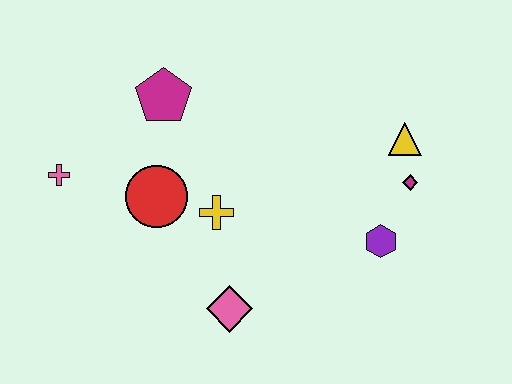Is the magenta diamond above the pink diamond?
Yes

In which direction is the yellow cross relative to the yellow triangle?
The yellow cross is to the left of the yellow triangle.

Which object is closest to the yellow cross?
The red circle is closest to the yellow cross.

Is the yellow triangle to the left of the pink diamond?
No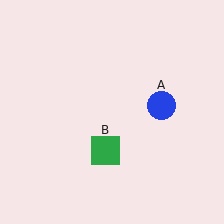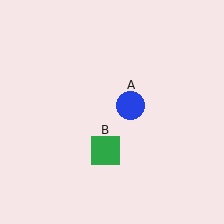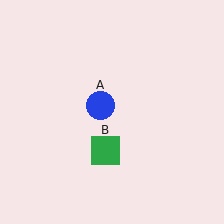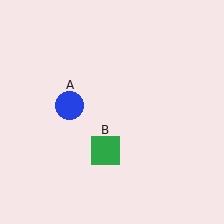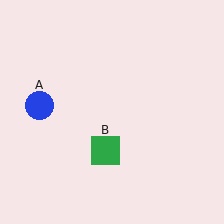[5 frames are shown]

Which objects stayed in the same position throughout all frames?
Green square (object B) remained stationary.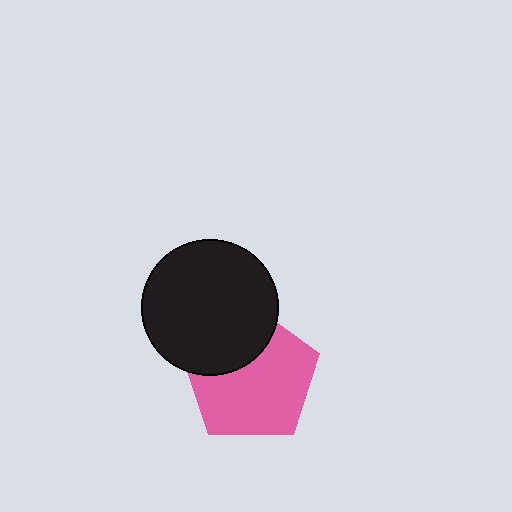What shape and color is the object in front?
The object in front is a black circle.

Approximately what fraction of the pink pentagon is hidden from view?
Roughly 31% of the pink pentagon is hidden behind the black circle.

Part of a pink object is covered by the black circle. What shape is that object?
It is a pentagon.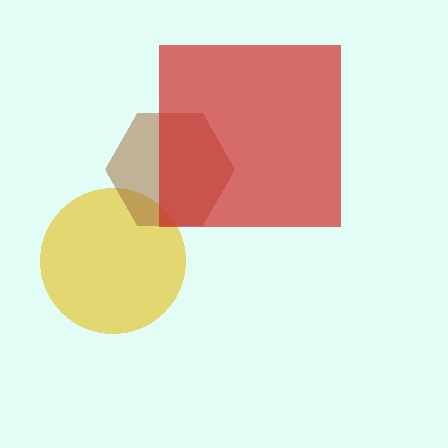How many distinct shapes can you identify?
There are 3 distinct shapes: a yellow circle, a brown hexagon, a red square.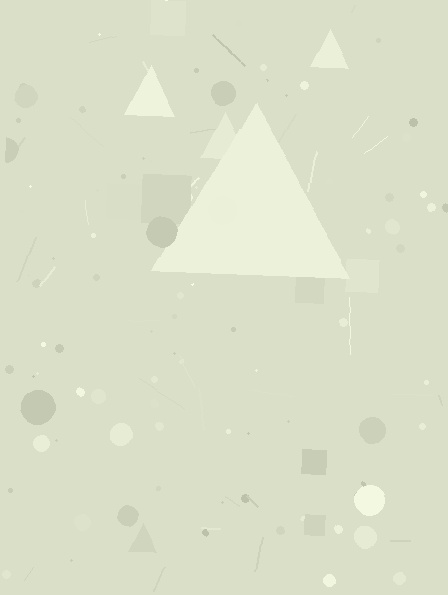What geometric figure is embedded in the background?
A triangle is embedded in the background.